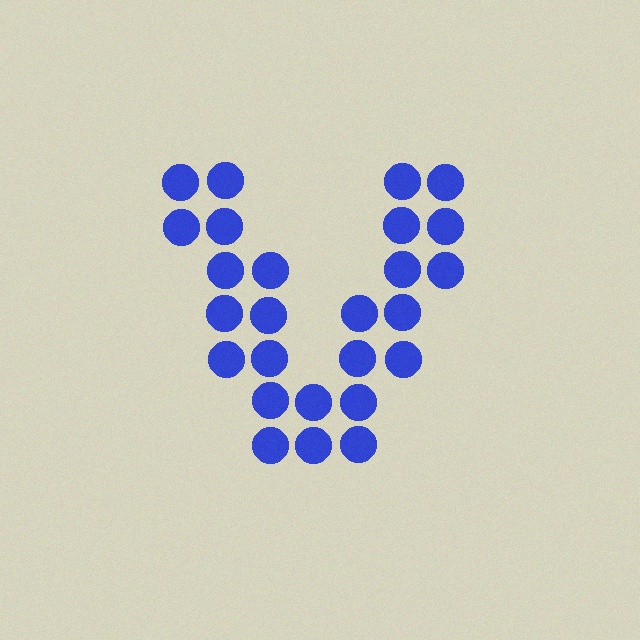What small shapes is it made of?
It is made of small circles.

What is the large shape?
The large shape is the letter V.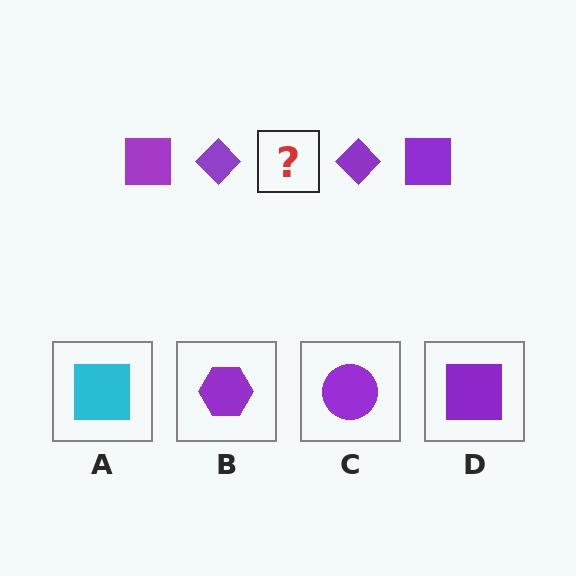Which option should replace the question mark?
Option D.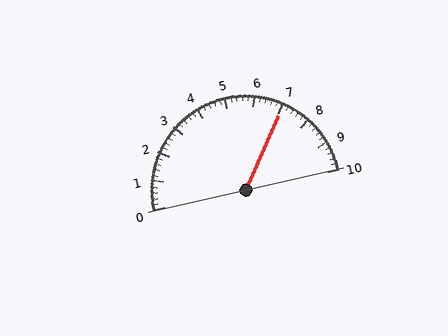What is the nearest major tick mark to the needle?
The nearest major tick mark is 7.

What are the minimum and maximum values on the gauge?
The gauge ranges from 0 to 10.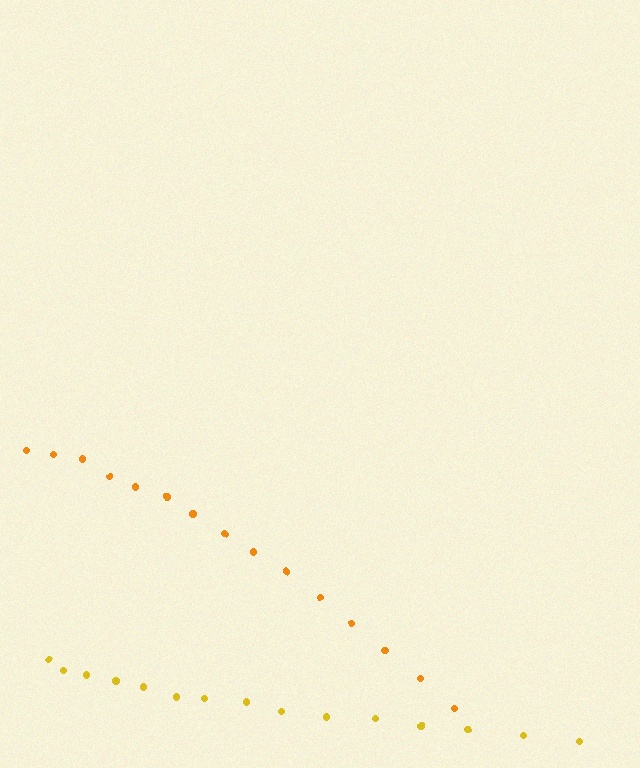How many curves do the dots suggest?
There are 2 distinct paths.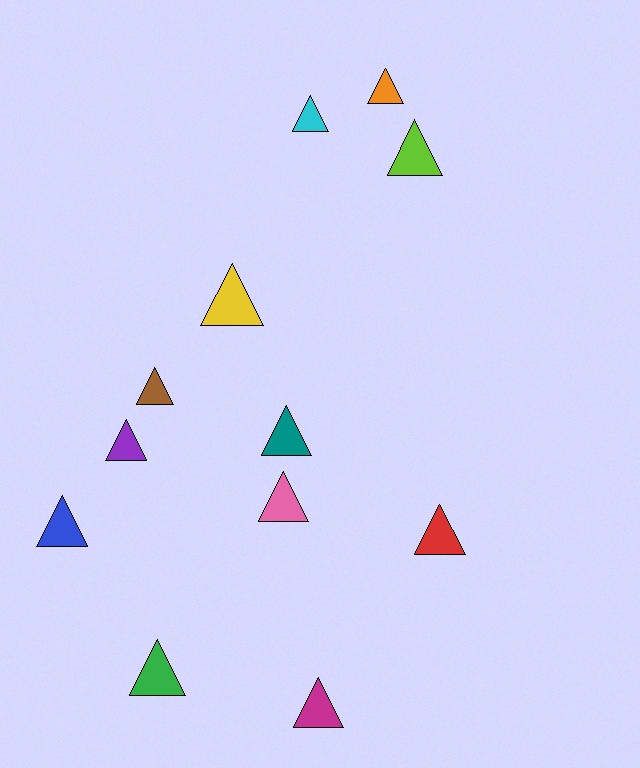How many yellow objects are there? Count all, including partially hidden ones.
There is 1 yellow object.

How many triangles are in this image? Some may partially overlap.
There are 12 triangles.